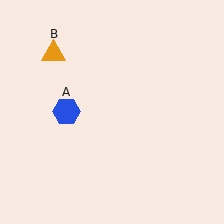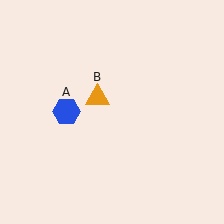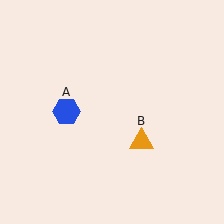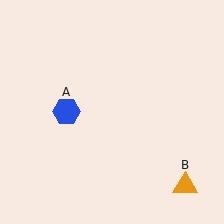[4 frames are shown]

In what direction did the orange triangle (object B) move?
The orange triangle (object B) moved down and to the right.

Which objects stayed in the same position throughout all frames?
Blue hexagon (object A) remained stationary.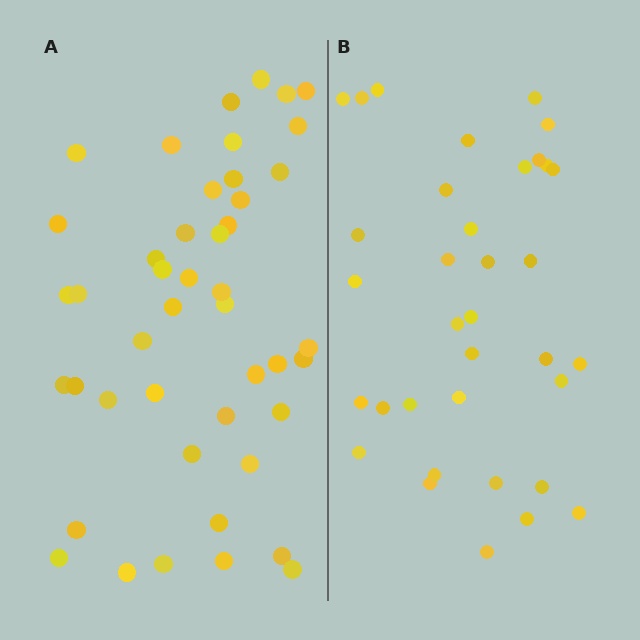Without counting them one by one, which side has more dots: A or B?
Region A (the left region) has more dots.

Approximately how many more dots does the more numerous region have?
Region A has roughly 10 or so more dots than region B.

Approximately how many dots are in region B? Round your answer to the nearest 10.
About 40 dots. (The exact count is 35, which rounds to 40.)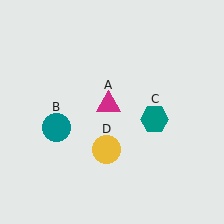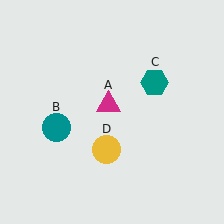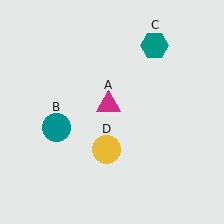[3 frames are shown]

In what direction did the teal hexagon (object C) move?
The teal hexagon (object C) moved up.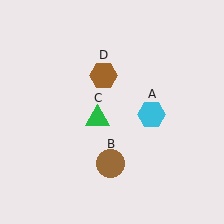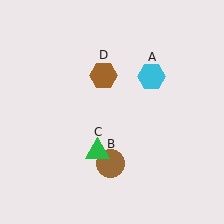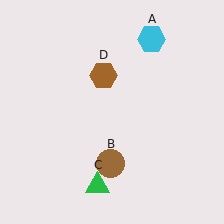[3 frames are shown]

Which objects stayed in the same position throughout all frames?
Brown circle (object B) and brown hexagon (object D) remained stationary.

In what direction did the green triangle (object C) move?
The green triangle (object C) moved down.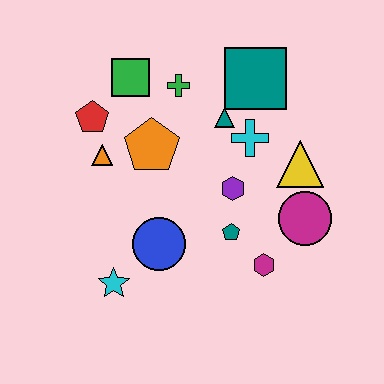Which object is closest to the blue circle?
The cyan star is closest to the blue circle.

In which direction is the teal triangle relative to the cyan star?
The teal triangle is above the cyan star.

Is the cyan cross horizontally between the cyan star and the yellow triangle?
Yes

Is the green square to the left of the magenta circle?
Yes